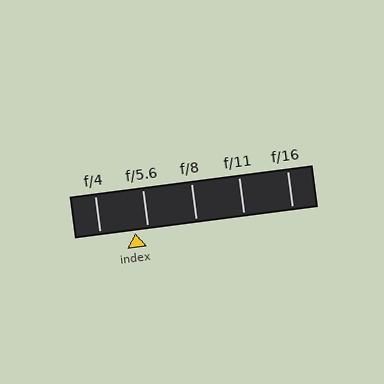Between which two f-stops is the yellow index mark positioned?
The index mark is between f/4 and f/5.6.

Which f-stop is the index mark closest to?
The index mark is closest to f/5.6.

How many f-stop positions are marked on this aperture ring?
There are 5 f-stop positions marked.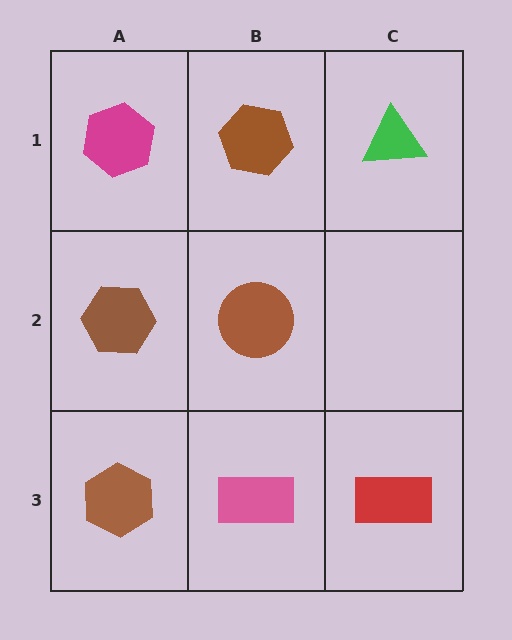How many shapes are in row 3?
3 shapes.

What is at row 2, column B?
A brown circle.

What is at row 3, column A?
A brown hexagon.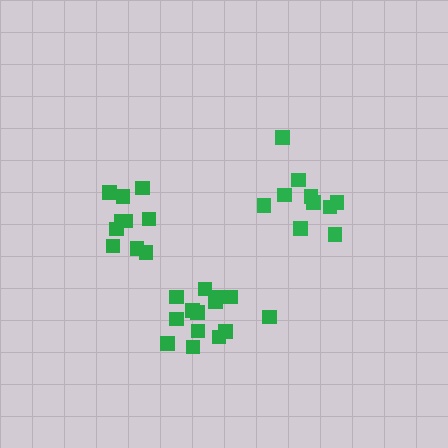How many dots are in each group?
Group 1: 10 dots, Group 2: 10 dots, Group 3: 14 dots (34 total).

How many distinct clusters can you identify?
There are 3 distinct clusters.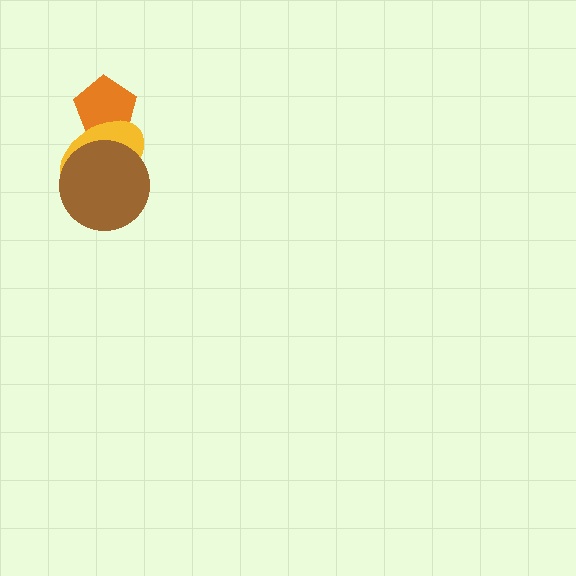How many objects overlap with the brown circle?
1 object overlaps with the brown circle.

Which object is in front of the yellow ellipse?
The brown circle is in front of the yellow ellipse.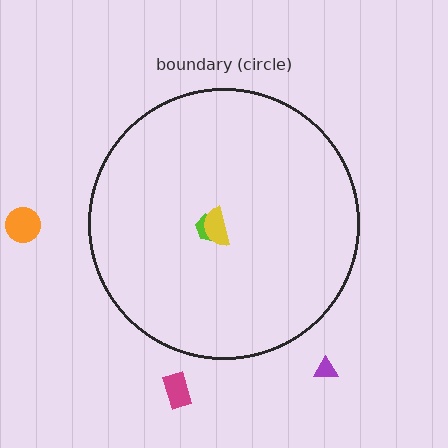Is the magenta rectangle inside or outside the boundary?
Outside.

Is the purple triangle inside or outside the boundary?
Outside.